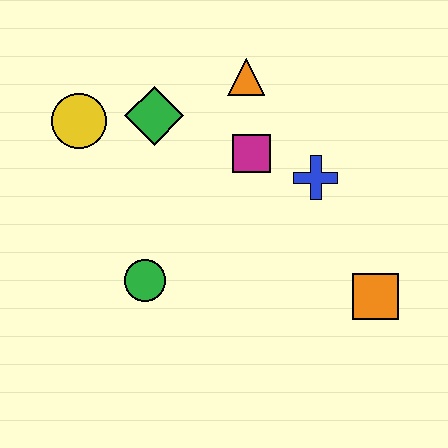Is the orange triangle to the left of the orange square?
Yes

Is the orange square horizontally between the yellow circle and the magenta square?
No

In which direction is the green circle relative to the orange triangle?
The green circle is below the orange triangle.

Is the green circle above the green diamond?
No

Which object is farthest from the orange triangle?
The orange square is farthest from the orange triangle.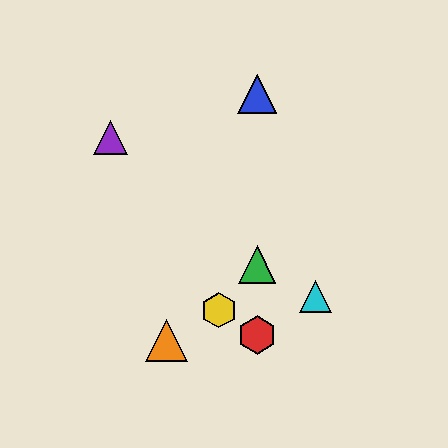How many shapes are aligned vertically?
3 shapes (the red hexagon, the blue triangle, the green triangle) are aligned vertically.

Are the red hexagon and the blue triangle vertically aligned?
Yes, both are at x≈257.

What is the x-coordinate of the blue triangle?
The blue triangle is at x≈257.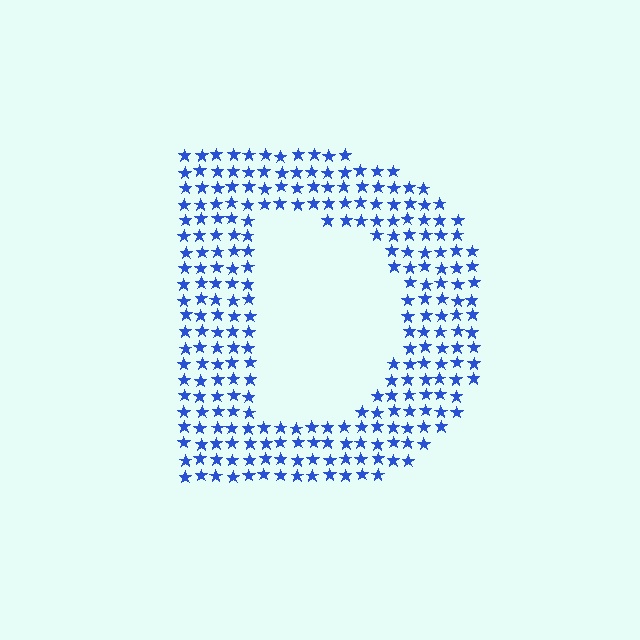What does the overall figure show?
The overall figure shows the letter D.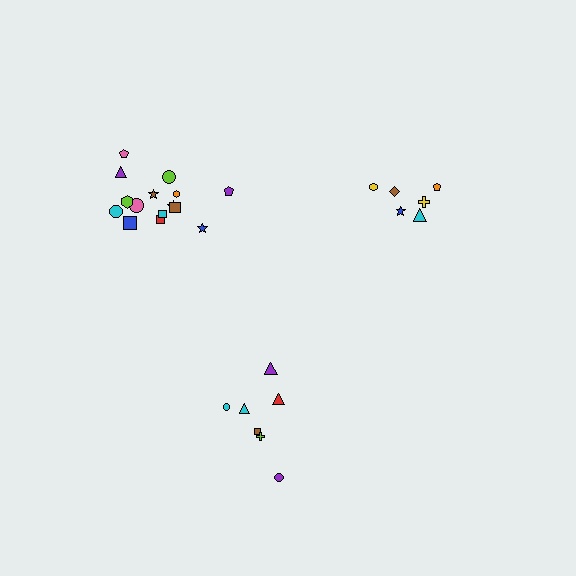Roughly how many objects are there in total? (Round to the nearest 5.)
Roughly 30 objects in total.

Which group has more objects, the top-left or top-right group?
The top-left group.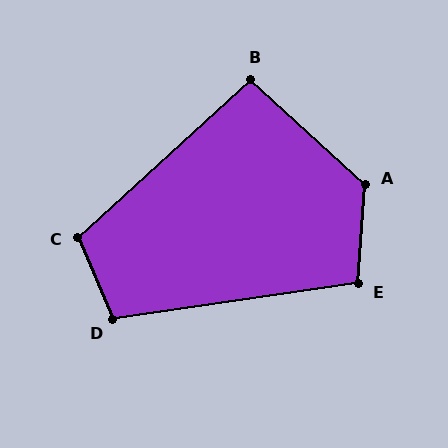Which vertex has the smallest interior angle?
B, at approximately 95 degrees.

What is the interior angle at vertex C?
Approximately 109 degrees (obtuse).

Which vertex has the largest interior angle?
A, at approximately 128 degrees.